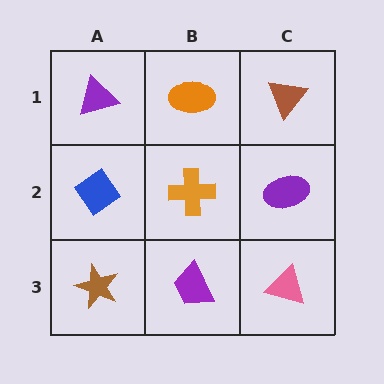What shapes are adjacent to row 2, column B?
An orange ellipse (row 1, column B), a purple trapezoid (row 3, column B), a blue diamond (row 2, column A), a purple ellipse (row 2, column C).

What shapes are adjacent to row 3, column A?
A blue diamond (row 2, column A), a purple trapezoid (row 3, column B).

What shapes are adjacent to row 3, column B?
An orange cross (row 2, column B), a brown star (row 3, column A), a pink triangle (row 3, column C).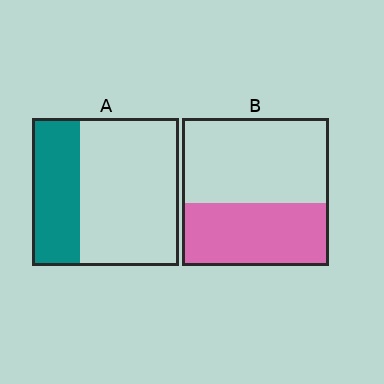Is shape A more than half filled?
No.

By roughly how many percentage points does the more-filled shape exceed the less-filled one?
By roughly 10 percentage points (B over A).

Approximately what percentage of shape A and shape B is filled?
A is approximately 35% and B is approximately 45%.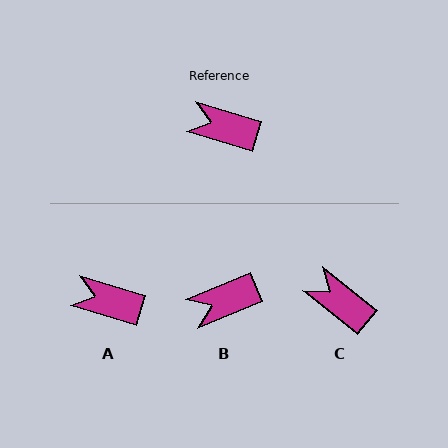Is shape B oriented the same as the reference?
No, it is off by about 39 degrees.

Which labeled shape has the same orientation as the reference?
A.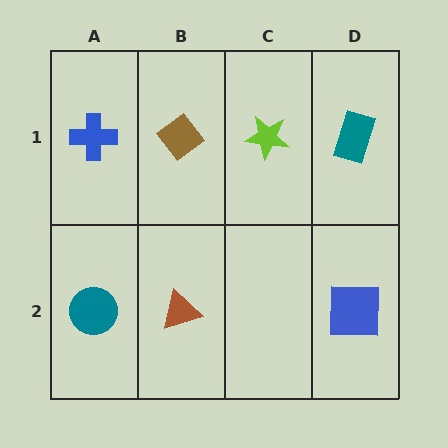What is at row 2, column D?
A blue square.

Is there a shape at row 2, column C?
No, that cell is empty.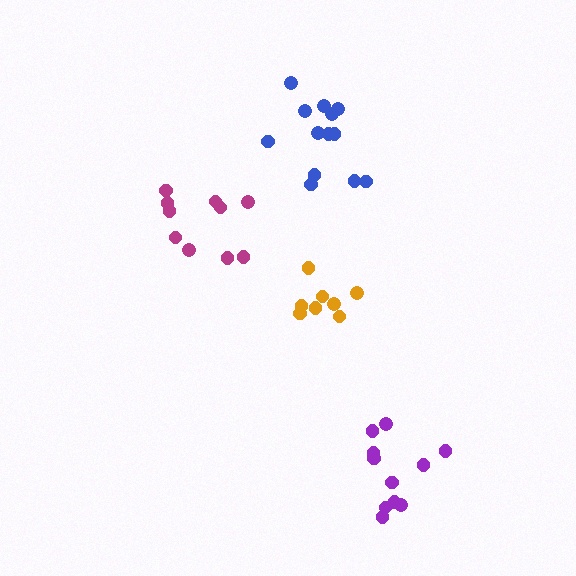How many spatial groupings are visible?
There are 4 spatial groupings.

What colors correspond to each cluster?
The clusters are colored: blue, orange, magenta, purple.